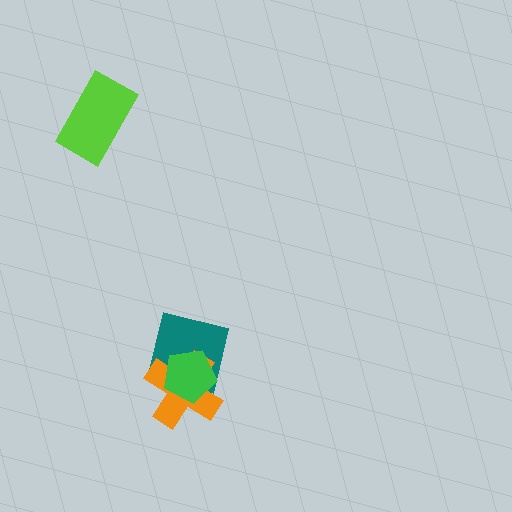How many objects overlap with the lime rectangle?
0 objects overlap with the lime rectangle.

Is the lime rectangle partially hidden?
No, no other shape covers it.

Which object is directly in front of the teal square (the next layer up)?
The orange cross is directly in front of the teal square.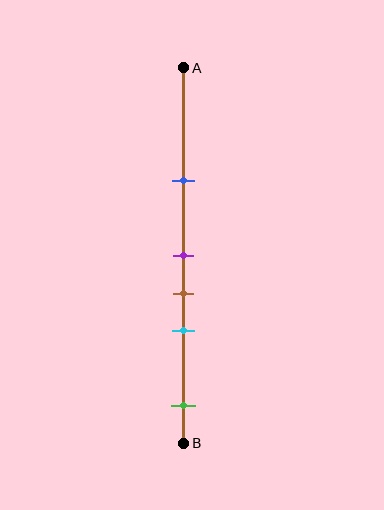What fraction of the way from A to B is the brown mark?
The brown mark is approximately 60% (0.6) of the way from A to B.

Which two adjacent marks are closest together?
The purple and brown marks are the closest adjacent pair.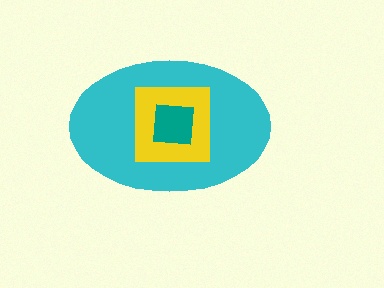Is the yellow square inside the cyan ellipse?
Yes.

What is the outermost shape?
The cyan ellipse.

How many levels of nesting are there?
3.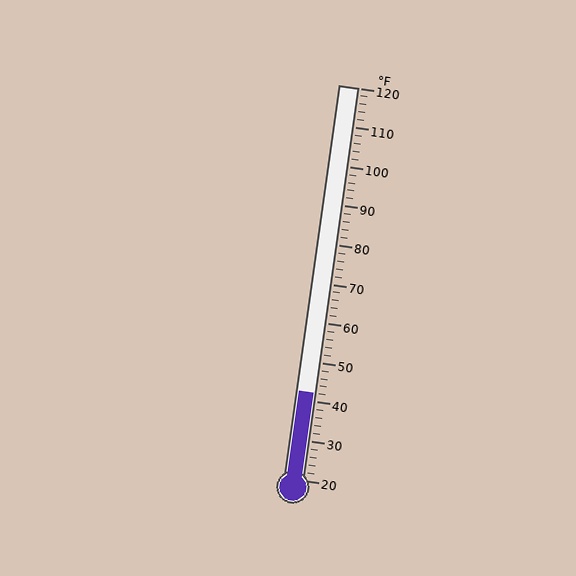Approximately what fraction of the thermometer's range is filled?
The thermometer is filled to approximately 20% of its range.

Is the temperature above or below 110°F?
The temperature is below 110°F.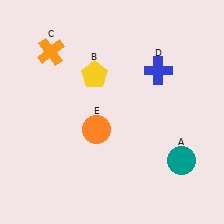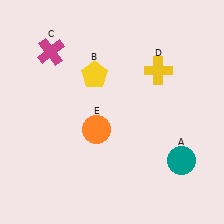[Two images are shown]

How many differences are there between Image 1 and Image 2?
There are 2 differences between the two images.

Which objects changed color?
C changed from orange to magenta. D changed from blue to yellow.